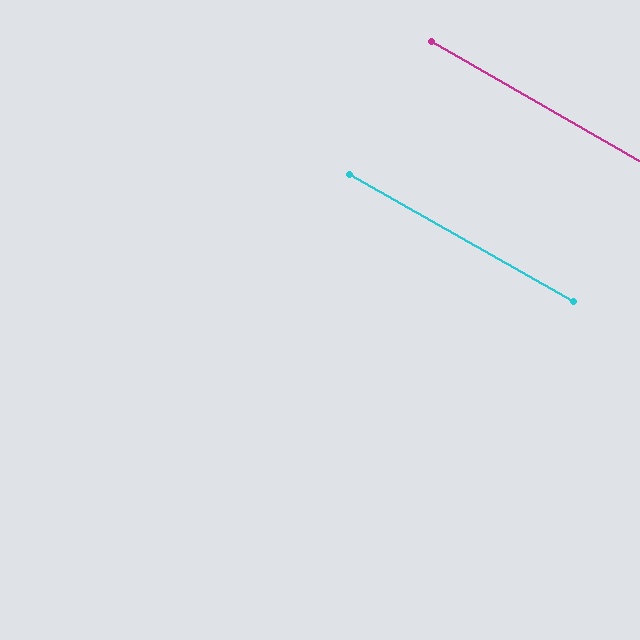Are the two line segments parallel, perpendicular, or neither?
Parallel — their directions differ by only 0.2°.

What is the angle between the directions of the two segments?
Approximately 0 degrees.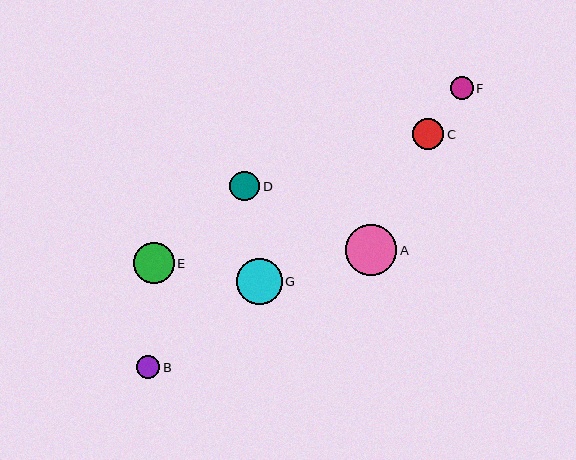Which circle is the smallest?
Circle F is the smallest with a size of approximately 23 pixels.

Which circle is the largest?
Circle A is the largest with a size of approximately 52 pixels.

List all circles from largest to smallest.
From largest to smallest: A, G, E, C, D, B, F.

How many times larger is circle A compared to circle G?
Circle A is approximately 1.1 times the size of circle G.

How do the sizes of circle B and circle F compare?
Circle B and circle F are approximately the same size.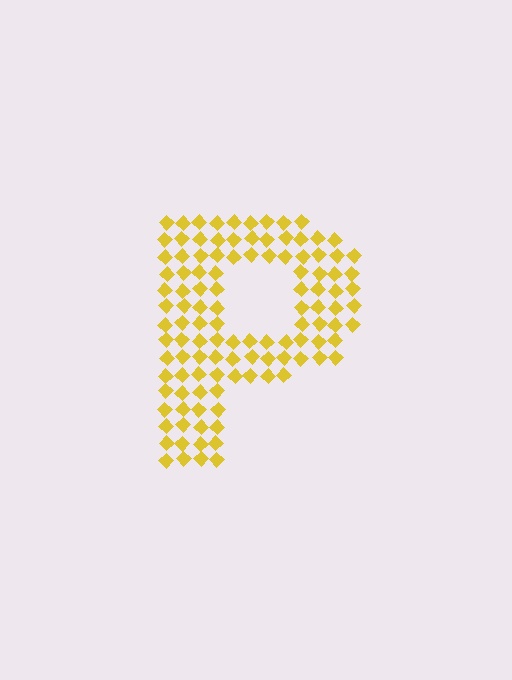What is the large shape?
The large shape is the letter P.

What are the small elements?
The small elements are diamonds.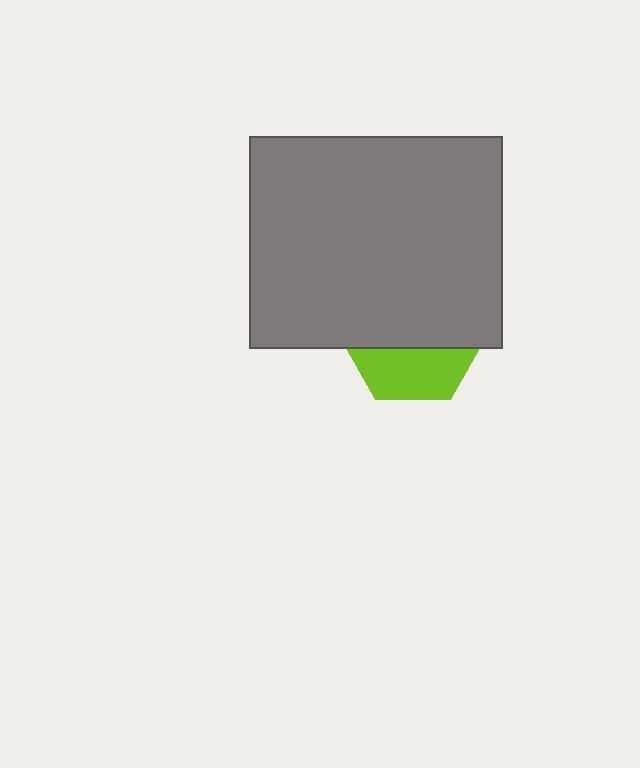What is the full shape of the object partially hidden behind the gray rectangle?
The partially hidden object is a lime hexagon.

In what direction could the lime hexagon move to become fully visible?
The lime hexagon could move down. That would shift it out from behind the gray rectangle entirely.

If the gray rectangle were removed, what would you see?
You would see the complete lime hexagon.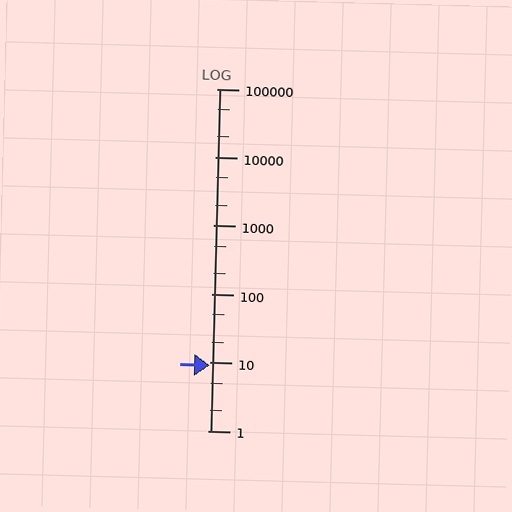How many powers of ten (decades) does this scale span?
The scale spans 5 decades, from 1 to 100000.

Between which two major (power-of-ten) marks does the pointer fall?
The pointer is between 1 and 10.